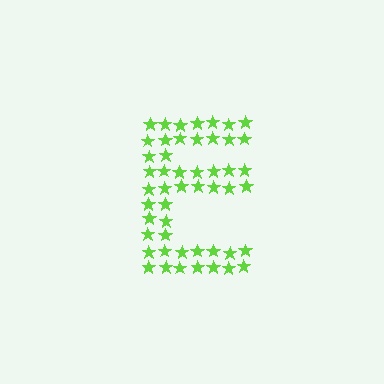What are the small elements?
The small elements are stars.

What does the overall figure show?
The overall figure shows the letter E.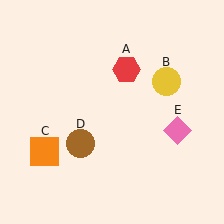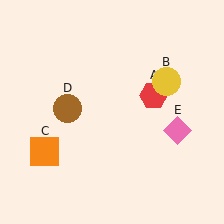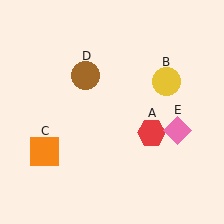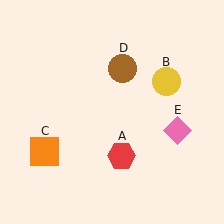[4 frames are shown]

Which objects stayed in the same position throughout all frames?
Yellow circle (object B) and orange square (object C) and pink diamond (object E) remained stationary.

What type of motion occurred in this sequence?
The red hexagon (object A), brown circle (object D) rotated clockwise around the center of the scene.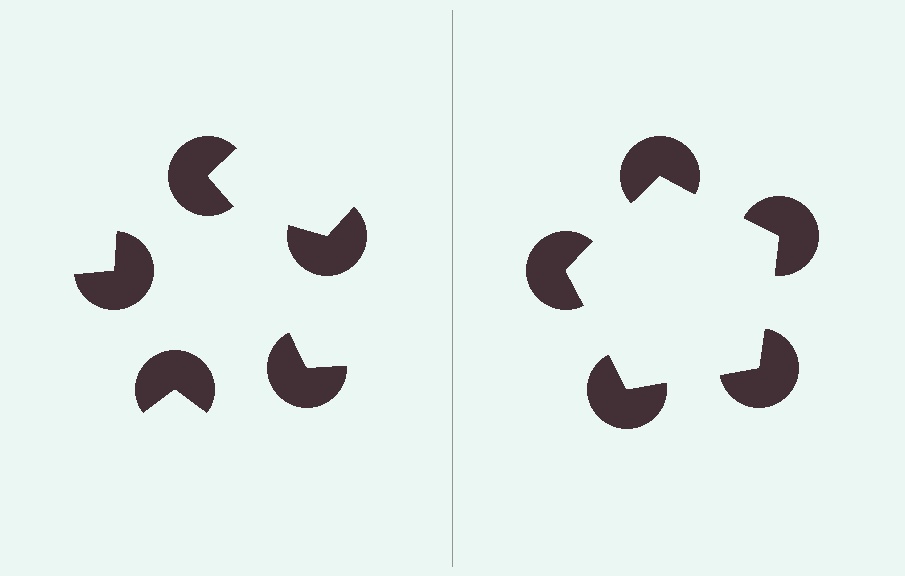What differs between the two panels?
The pac-man discs are positioned identically on both sides; only the wedge orientations differ. On the right they align to a pentagon; on the left they are misaligned.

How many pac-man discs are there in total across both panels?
10 — 5 on each side.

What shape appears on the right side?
An illusory pentagon.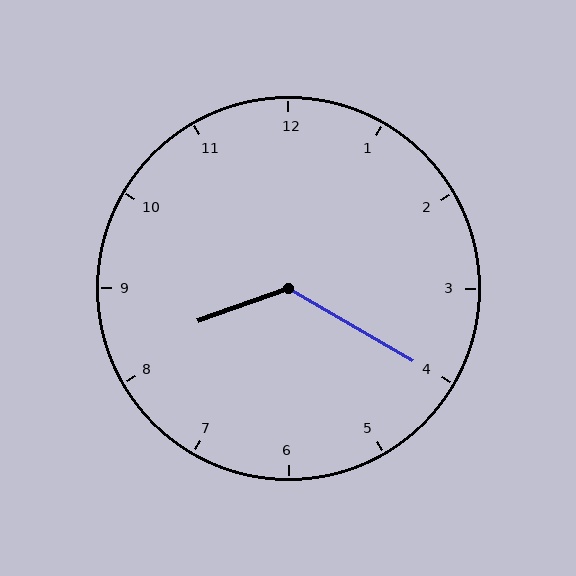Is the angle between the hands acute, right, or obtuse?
It is obtuse.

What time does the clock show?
8:20.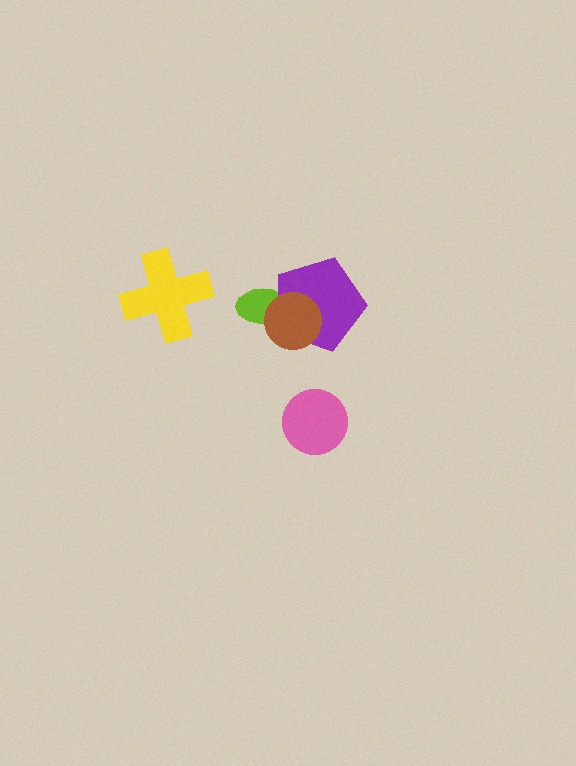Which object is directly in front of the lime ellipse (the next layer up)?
The purple pentagon is directly in front of the lime ellipse.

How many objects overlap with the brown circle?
2 objects overlap with the brown circle.